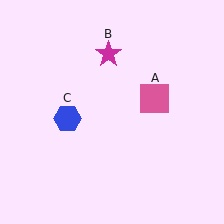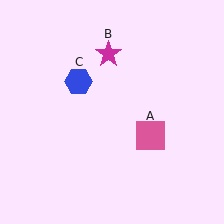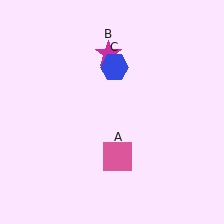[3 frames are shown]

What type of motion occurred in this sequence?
The pink square (object A), blue hexagon (object C) rotated clockwise around the center of the scene.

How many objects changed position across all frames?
2 objects changed position: pink square (object A), blue hexagon (object C).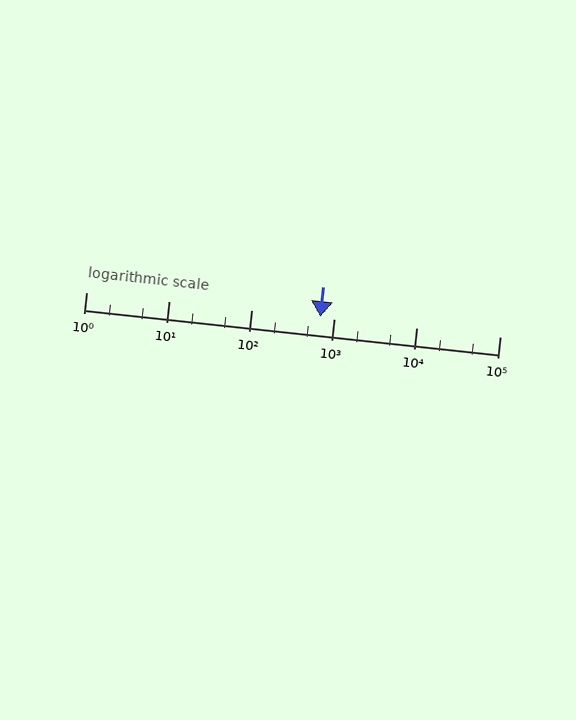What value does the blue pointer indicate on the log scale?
The pointer indicates approximately 670.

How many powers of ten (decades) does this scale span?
The scale spans 5 decades, from 1 to 100000.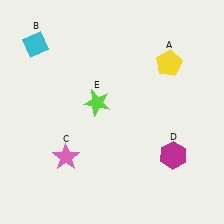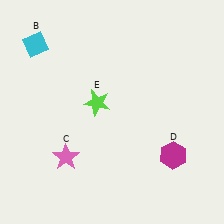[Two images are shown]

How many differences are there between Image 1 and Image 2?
There is 1 difference between the two images.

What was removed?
The yellow pentagon (A) was removed in Image 2.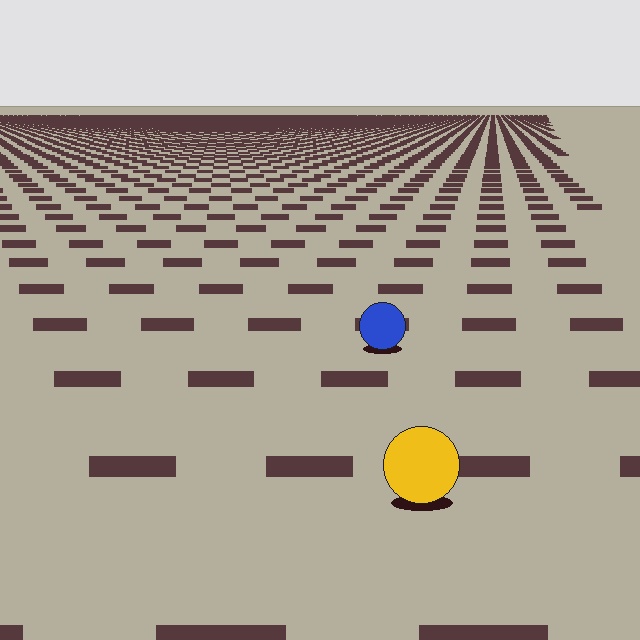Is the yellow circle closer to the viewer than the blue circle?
Yes. The yellow circle is closer — you can tell from the texture gradient: the ground texture is coarser near it.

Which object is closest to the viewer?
The yellow circle is closest. The texture marks near it are larger and more spread out.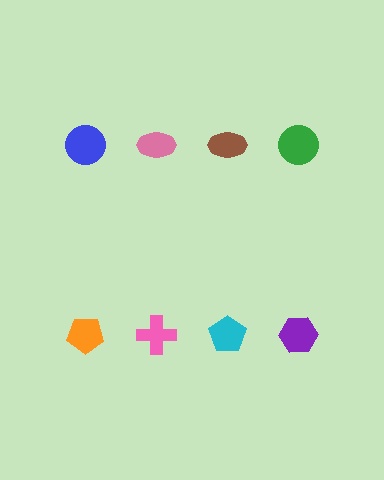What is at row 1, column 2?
A pink ellipse.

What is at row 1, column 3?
A brown ellipse.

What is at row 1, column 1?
A blue circle.